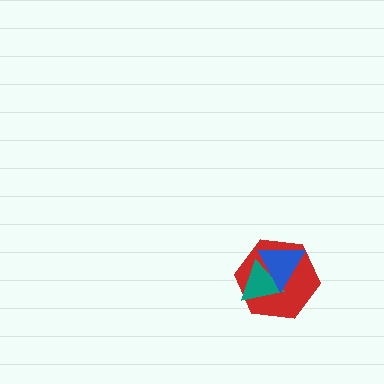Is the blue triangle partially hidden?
No, no other shape covers it.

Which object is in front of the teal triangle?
The blue triangle is in front of the teal triangle.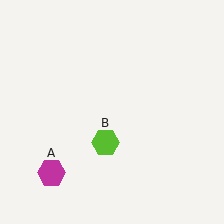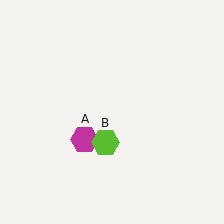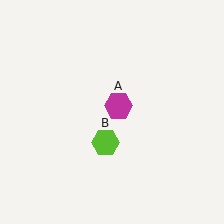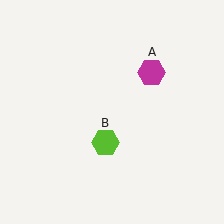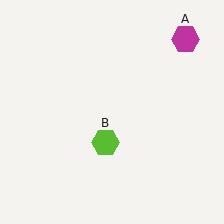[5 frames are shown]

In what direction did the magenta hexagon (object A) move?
The magenta hexagon (object A) moved up and to the right.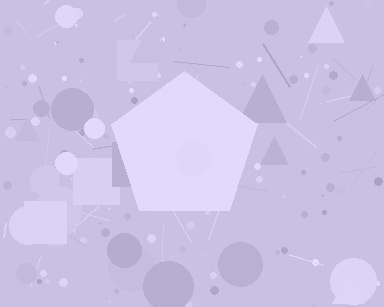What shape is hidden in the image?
A pentagon is hidden in the image.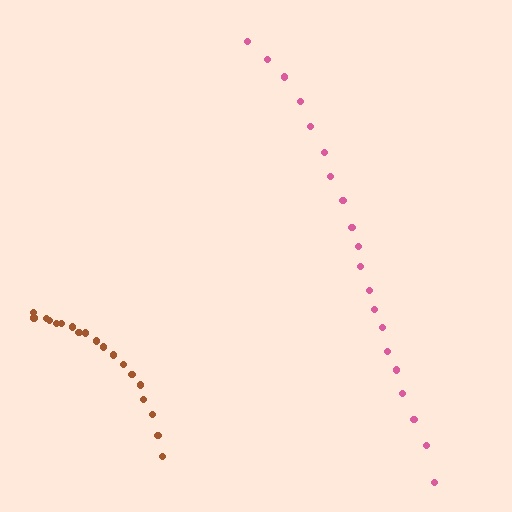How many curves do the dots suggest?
There are 2 distinct paths.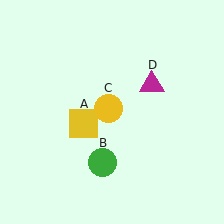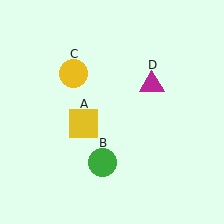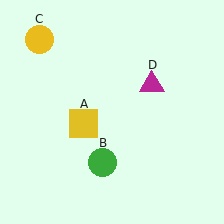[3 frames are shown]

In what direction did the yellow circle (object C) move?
The yellow circle (object C) moved up and to the left.